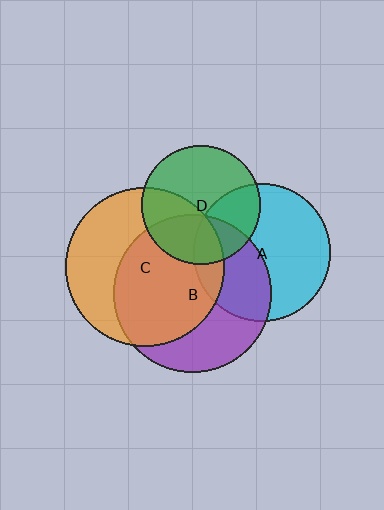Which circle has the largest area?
Circle C (orange).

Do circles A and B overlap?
Yes.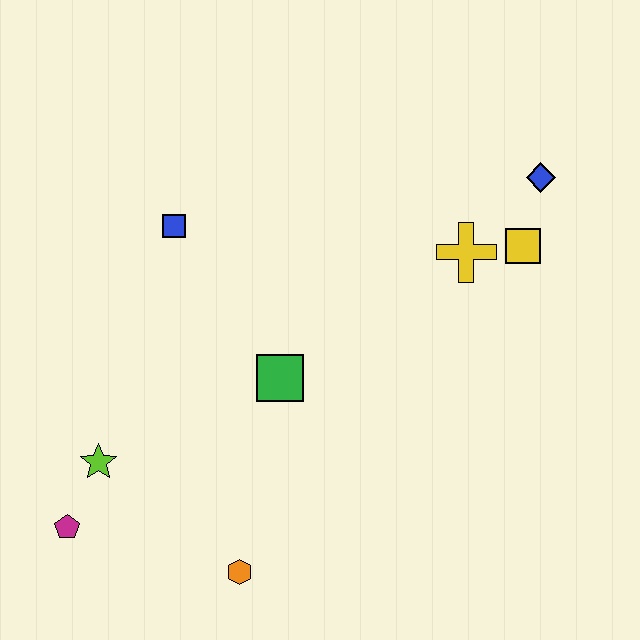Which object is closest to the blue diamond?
The yellow square is closest to the blue diamond.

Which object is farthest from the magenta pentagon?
The blue diamond is farthest from the magenta pentagon.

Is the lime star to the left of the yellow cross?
Yes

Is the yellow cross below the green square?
No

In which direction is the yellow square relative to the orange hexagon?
The yellow square is above the orange hexagon.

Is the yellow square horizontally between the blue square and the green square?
No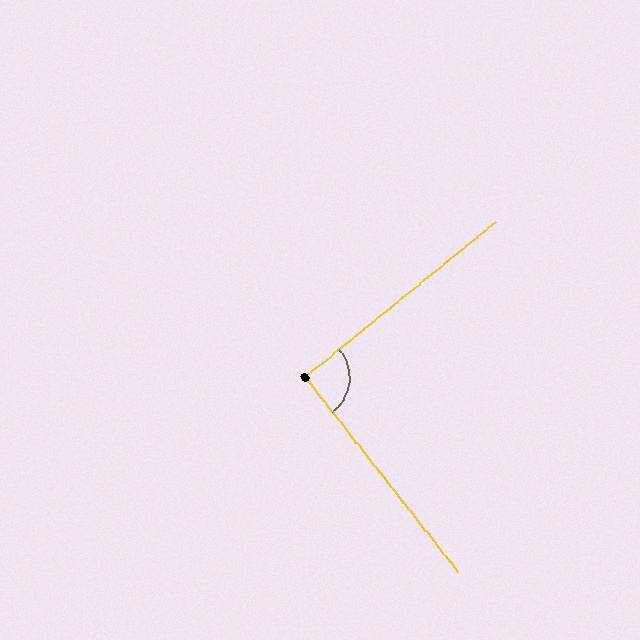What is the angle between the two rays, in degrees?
Approximately 91 degrees.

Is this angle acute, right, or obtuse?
It is approximately a right angle.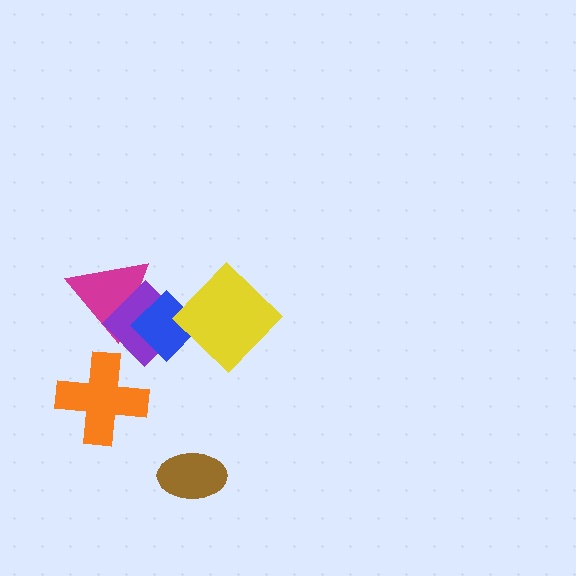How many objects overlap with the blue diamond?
3 objects overlap with the blue diamond.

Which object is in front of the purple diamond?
The blue diamond is in front of the purple diamond.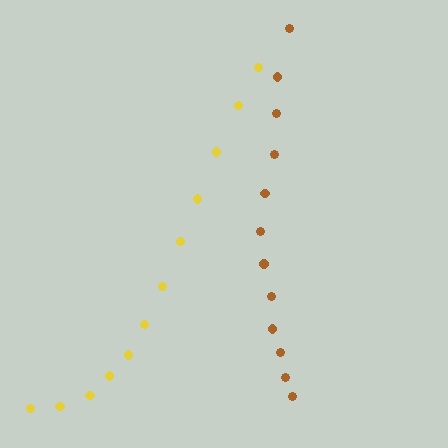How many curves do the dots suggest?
There are 2 distinct paths.